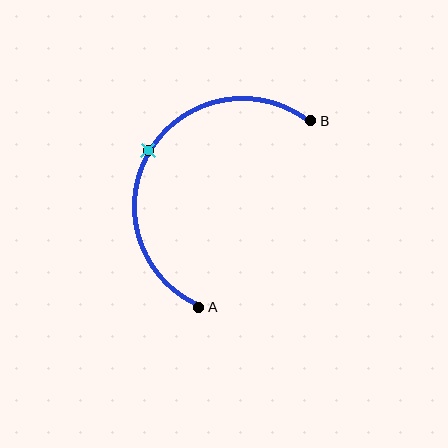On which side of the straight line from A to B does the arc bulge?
The arc bulges to the left of the straight line connecting A and B.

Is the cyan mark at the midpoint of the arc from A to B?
Yes. The cyan mark lies on the arc at equal arc-length from both A and B — it is the arc midpoint.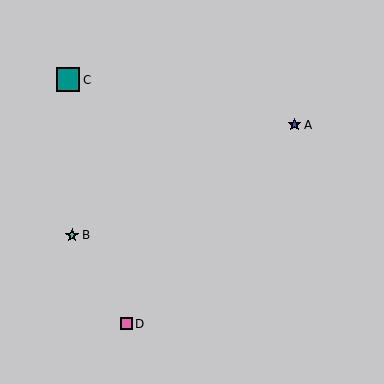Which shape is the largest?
The teal square (labeled C) is the largest.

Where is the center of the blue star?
The center of the blue star is at (294, 125).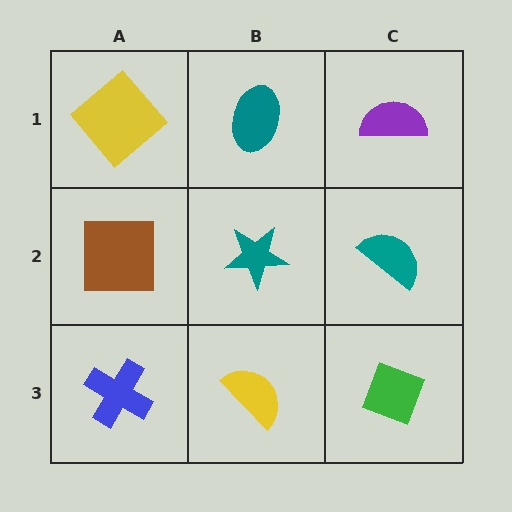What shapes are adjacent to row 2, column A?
A yellow diamond (row 1, column A), a blue cross (row 3, column A), a teal star (row 2, column B).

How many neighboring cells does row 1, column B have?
3.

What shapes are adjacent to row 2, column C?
A purple semicircle (row 1, column C), a green diamond (row 3, column C), a teal star (row 2, column B).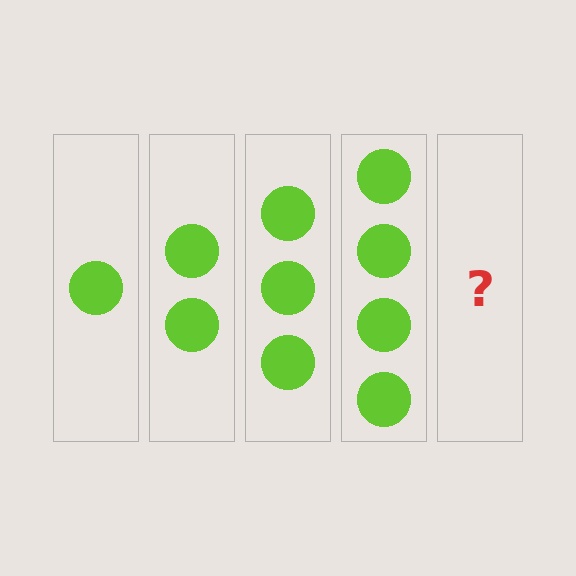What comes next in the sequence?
The next element should be 5 circles.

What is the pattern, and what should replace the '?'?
The pattern is that each step adds one more circle. The '?' should be 5 circles.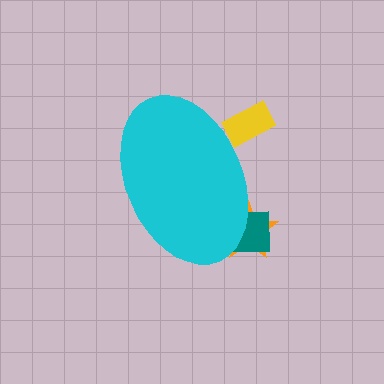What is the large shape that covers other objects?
A cyan ellipse.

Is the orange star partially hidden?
Yes, the orange star is partially hidden behind the cyan ellipse.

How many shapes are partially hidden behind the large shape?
3 shapes are partially hidden.